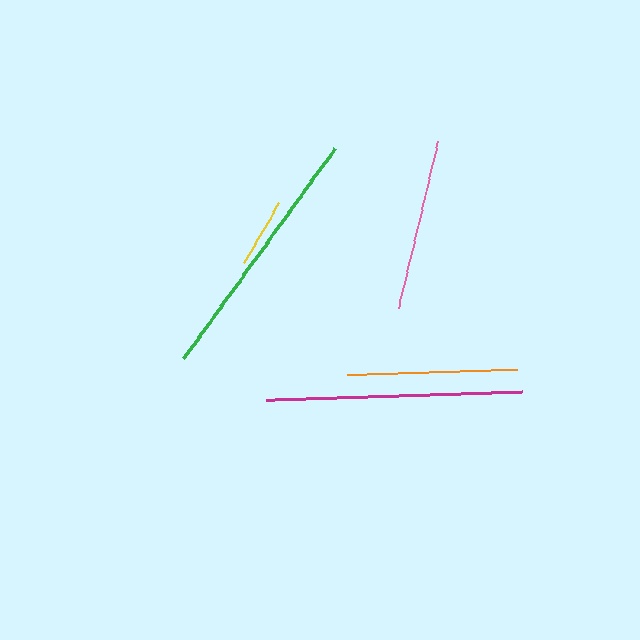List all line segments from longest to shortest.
From longest to shortest: green, magenta, pink, orange, yellow.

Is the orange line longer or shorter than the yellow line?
The orange line is longer than the yellow line.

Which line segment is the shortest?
The yellow line is the shortest at approximately 70 pixels.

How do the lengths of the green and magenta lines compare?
The green and magenta lines are approximately the same length.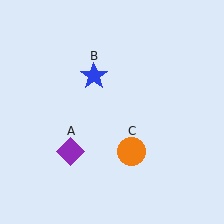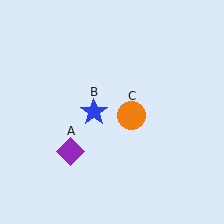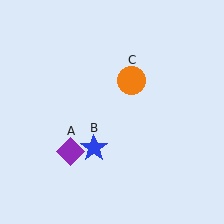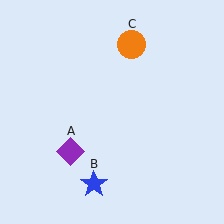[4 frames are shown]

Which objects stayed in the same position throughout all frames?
Purple diamond (object A) remained stationary.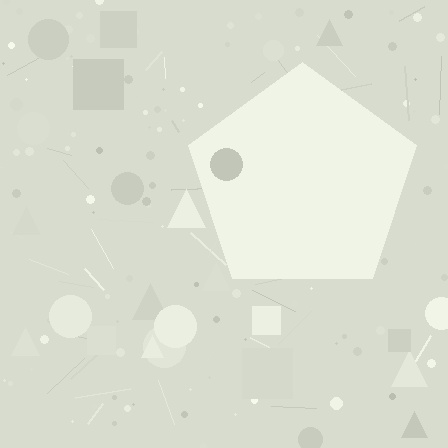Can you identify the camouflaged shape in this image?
The camouflaged shape is a pentagon.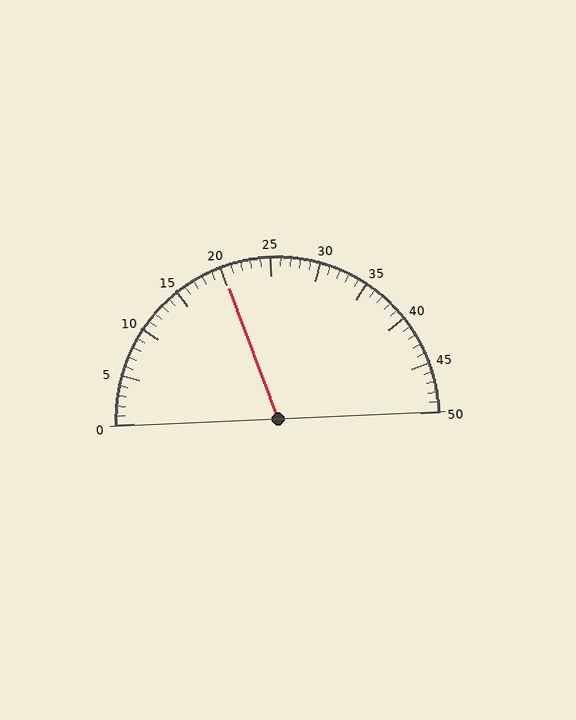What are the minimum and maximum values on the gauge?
The gauge ranges from 0 to 50.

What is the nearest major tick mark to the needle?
The nearest major tick mark is 20.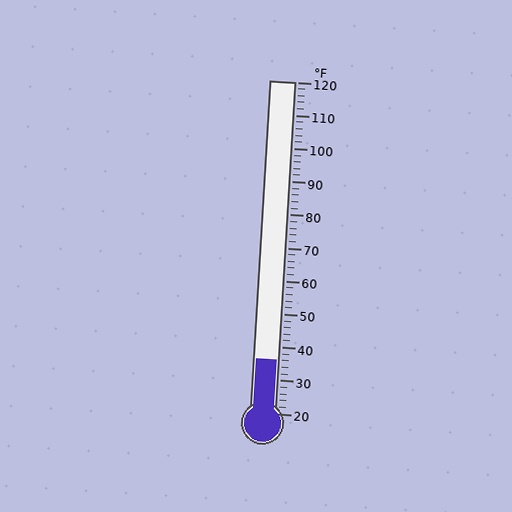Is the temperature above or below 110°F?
The temperature is below 110°F.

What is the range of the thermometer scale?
The thermometer scale ranges from 20°F to 120°F.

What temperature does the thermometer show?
The thermometer shows approximately 36°F.